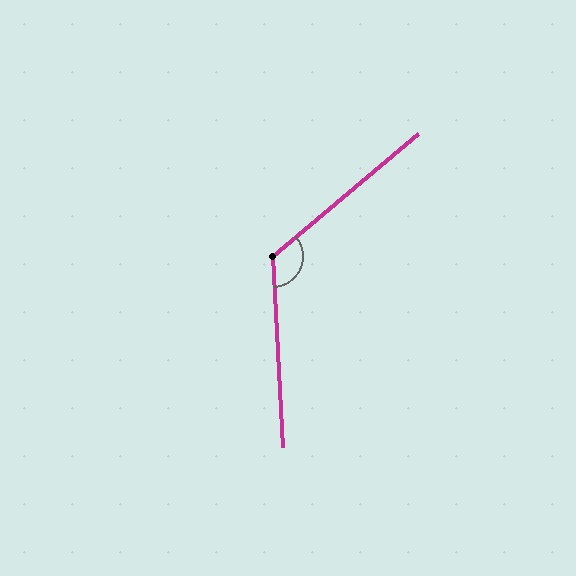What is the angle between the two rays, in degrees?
Approximately 127 degrees.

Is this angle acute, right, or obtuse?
It is obtuse.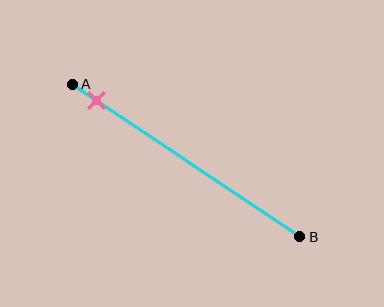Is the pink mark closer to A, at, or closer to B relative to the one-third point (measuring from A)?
The pink mark is closer to point A than the one-third point of segment AB.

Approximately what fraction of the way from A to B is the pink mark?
The pink mark is approximately 10% of the way from A to B.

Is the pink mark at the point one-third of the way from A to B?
No, the mark is at about 10% from A, not at the 33% one-third point.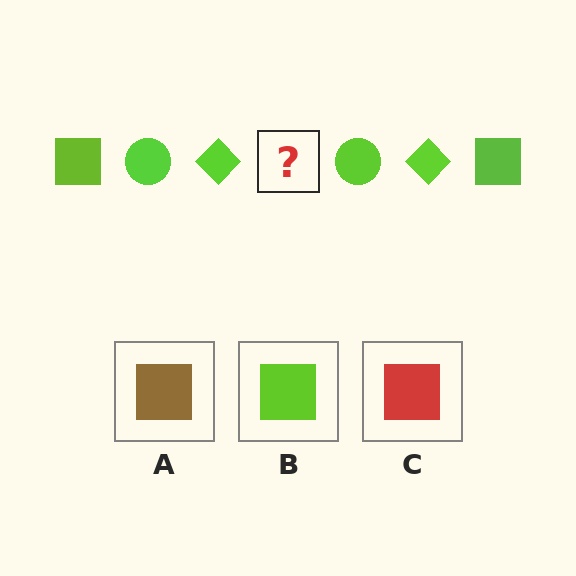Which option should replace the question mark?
Option B.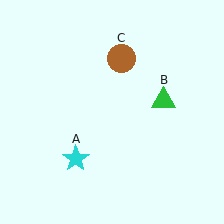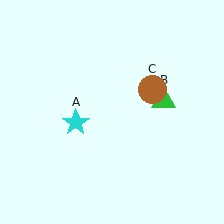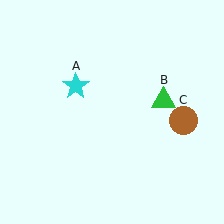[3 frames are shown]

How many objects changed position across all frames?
2 objects changed position: cyan star (object A), brown circle (object C).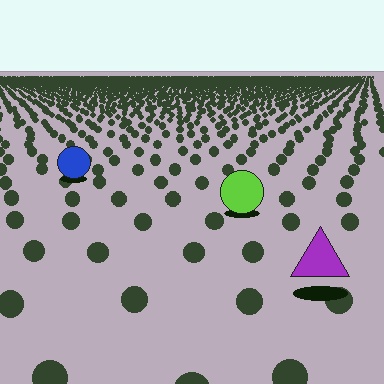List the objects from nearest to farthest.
From nearest to farthest: the purple triangle, the lime circle, the blue circle.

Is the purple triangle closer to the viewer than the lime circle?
Yes. The purple triangle is closer — you can tell from the texture gradient: the ground texture is coarser near it.